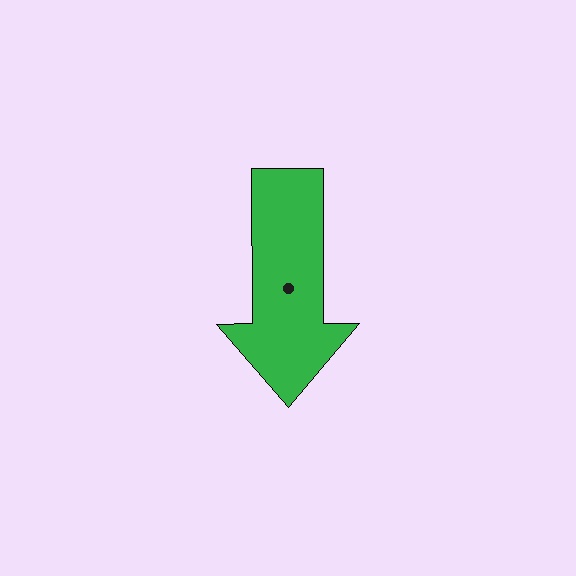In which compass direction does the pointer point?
South.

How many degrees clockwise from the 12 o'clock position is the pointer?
Approximately 180 degrees.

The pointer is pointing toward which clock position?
Roughly 6 o'clock.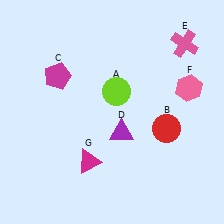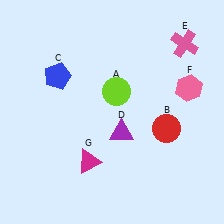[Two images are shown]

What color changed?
The pentagon (C) changed from magenta in Image 1 to blue in Image 2.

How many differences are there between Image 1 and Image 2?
There is 1 difference between the two images.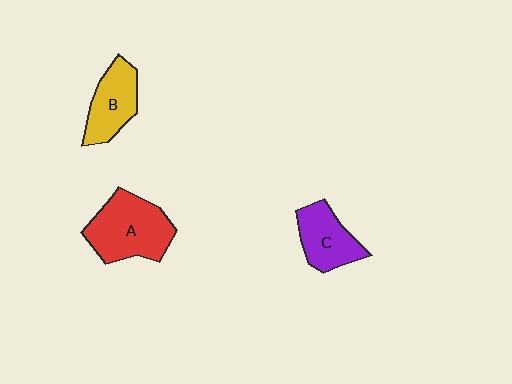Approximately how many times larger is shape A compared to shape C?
Approximately 1.5 times.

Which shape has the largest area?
Shape A (red).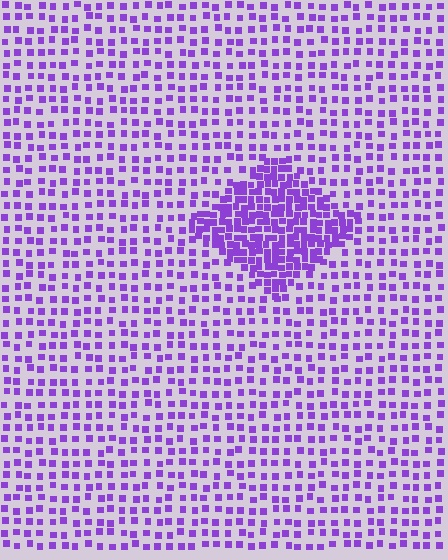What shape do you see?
I see a diamond.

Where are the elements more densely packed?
The elements are more densely packed inside the diamond boundary.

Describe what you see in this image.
The image contains small purple elements arranged at two different densities. A diamond-shaped region is visible where the elements are more densely packed than the surrounding area.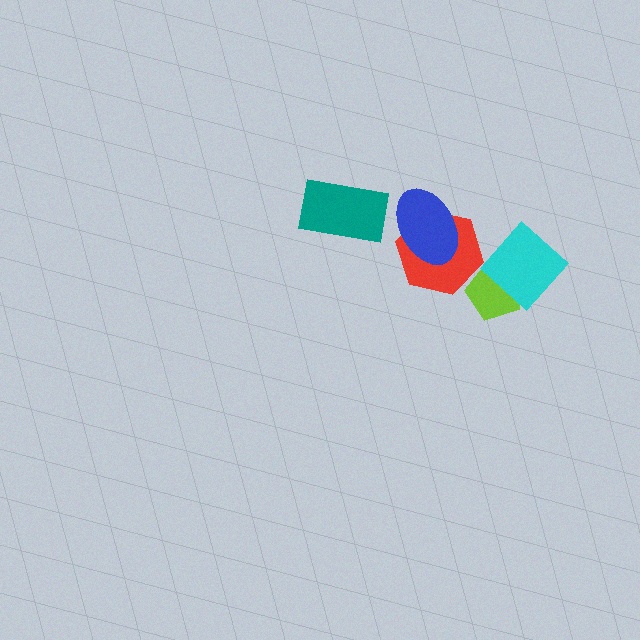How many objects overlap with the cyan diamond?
1 object overlaps with the cyan diamond.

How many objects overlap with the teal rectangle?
0 objects overlap with the teal rectangle.